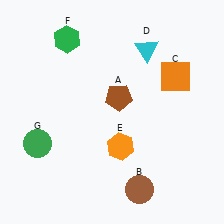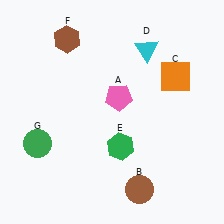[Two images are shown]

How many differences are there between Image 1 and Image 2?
There are 3 differences between the two images.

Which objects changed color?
A changed from brown to pink. E changed from orange to green. F changed from green to brown.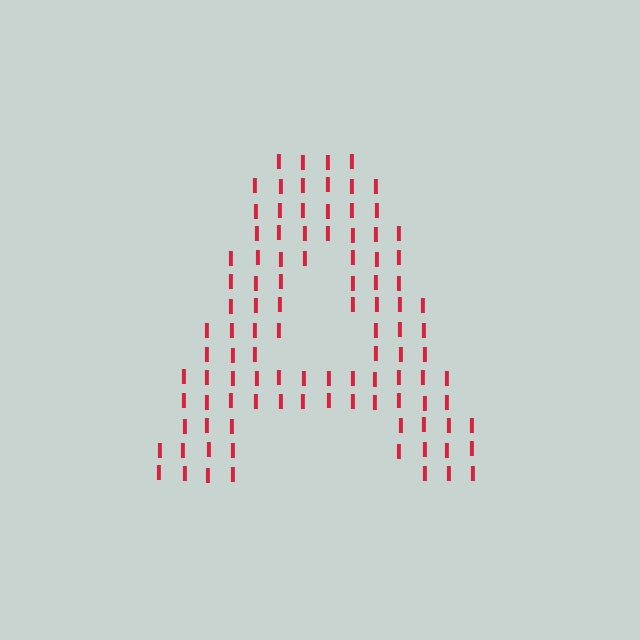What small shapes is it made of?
It is made of small letter I's.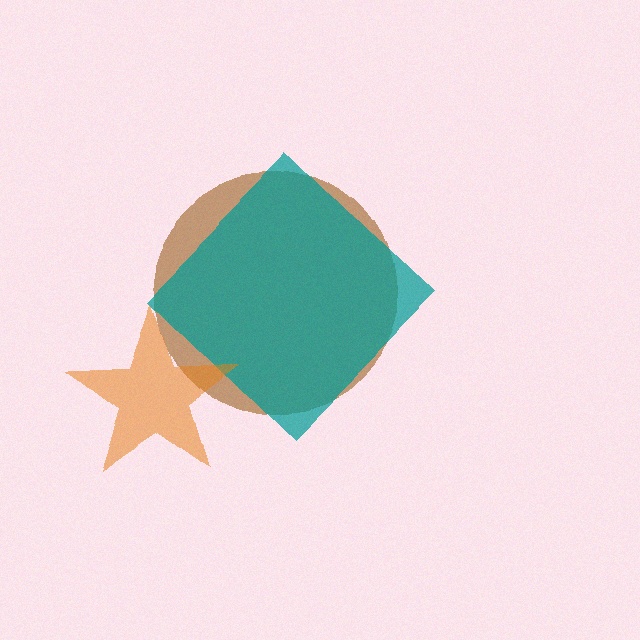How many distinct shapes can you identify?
There are 3 distinct shapes: a brown circle, a teal diamond, an orange star.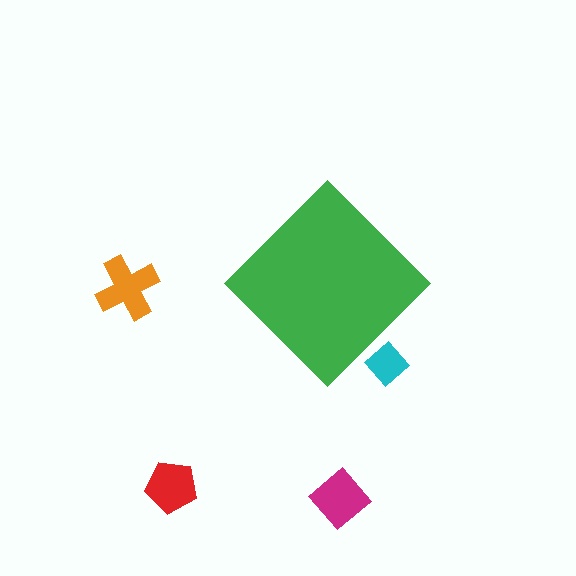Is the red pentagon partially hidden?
No, the red pentagon is fully visible.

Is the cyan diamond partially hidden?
Yes, the cyan diamond is partially hidden behind the green diamond.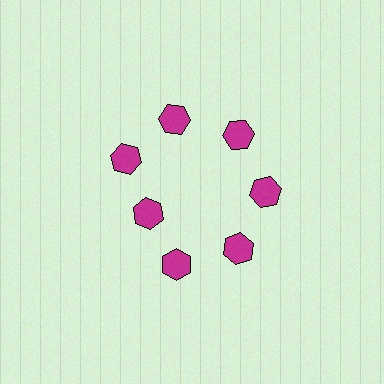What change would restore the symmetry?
The symmetry would be restored by moving it outward, back onto the ring so that all 7 hexagons sit at equal angles and equal distance from the center.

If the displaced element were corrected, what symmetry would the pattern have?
It would have 7-fold rotational symmetry — the pattern would map onto itself every 51 degrees.